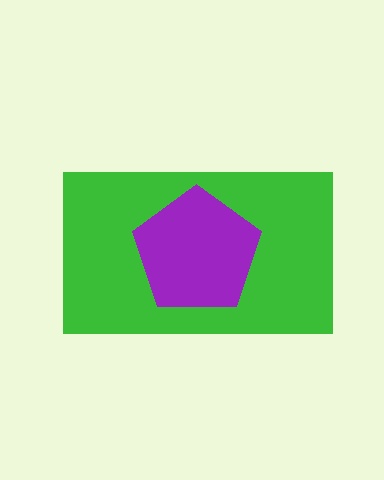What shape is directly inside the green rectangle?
The purple pentagon.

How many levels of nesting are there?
2.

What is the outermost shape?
The green rectangle.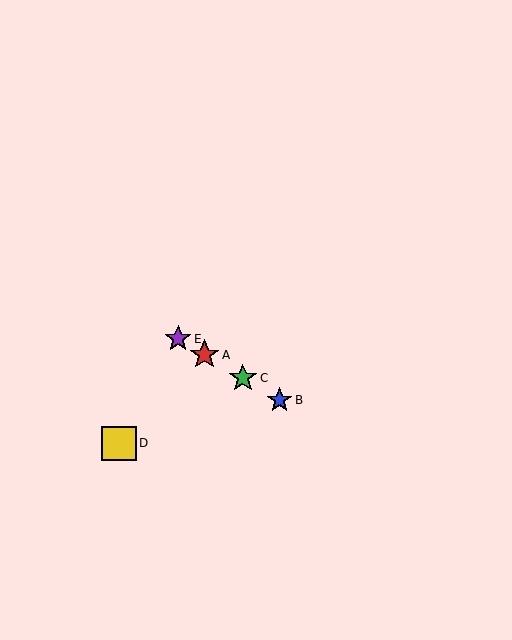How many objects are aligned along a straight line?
4 objects (A, B, C, E) are aligned along a straight line.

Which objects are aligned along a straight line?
Objects A, B, C, E are aligned along a straight line.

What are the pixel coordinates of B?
Object B is at (279, 400).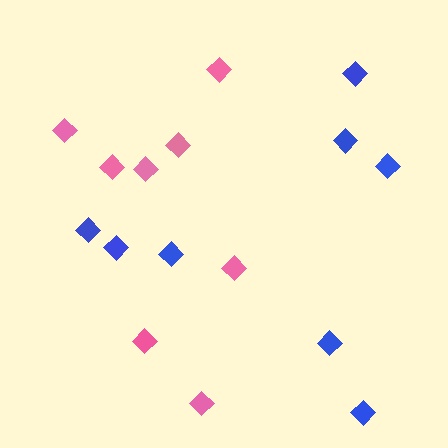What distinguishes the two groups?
There are 2 groups: one group of pink diamonds (8) and one group of blue diamonds (8).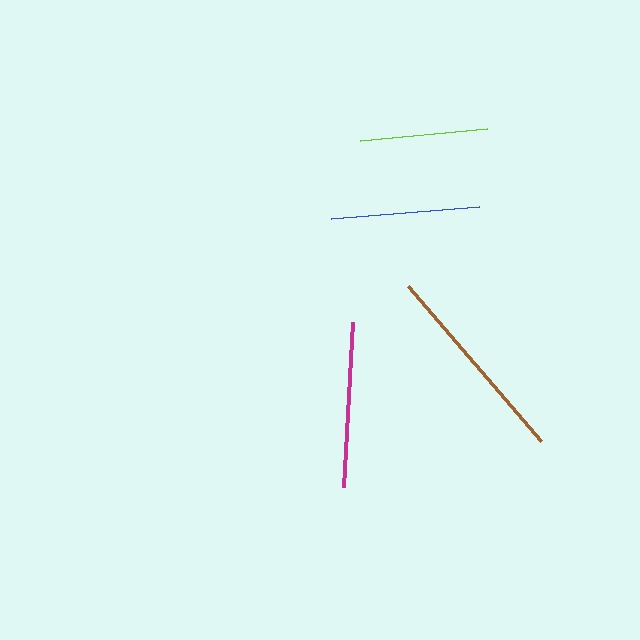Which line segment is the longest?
The brown line is the longest at approximately 204 pixels.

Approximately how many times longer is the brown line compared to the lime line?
The brown line is approximately 1.6 times the length of the lime line.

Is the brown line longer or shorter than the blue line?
The brown line is longer than the blue line.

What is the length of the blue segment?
The blue segment is approximately 148 pixels long.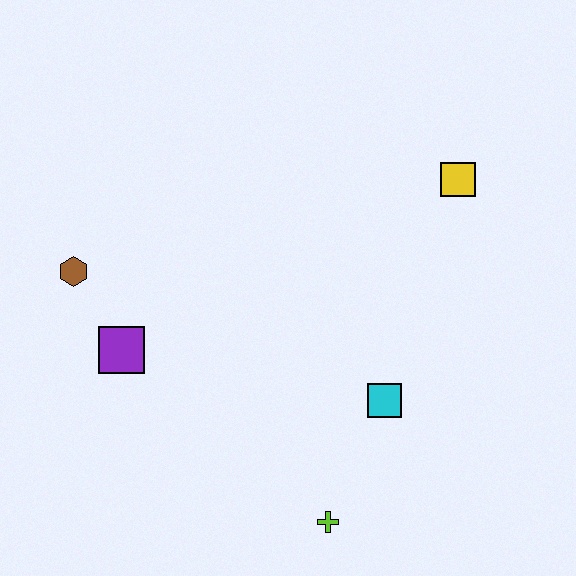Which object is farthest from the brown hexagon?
The yellow square is farthest from the brown hexagon.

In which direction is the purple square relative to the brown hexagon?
The purple square is below the brown hexagon.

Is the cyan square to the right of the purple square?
Yes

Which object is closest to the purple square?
The brown hexagon is closest to the purple square.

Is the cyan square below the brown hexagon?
Yes